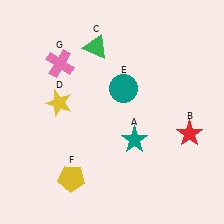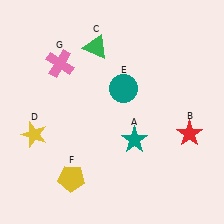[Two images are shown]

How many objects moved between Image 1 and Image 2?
1 object moved between the two images.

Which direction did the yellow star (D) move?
The yellow star (D) moved down.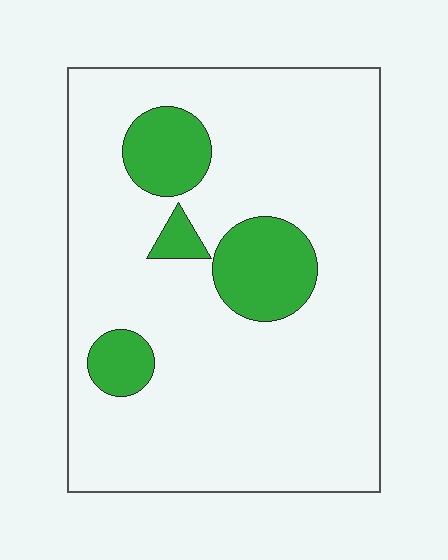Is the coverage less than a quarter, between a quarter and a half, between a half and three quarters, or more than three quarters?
Less than a quarter.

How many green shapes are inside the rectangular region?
4.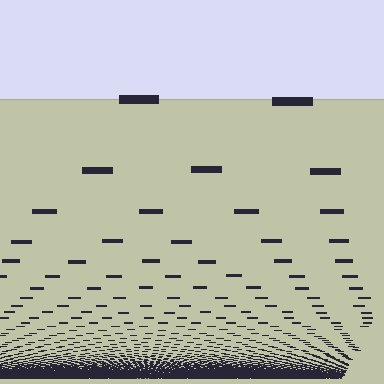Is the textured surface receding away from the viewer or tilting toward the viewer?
The surface appears to tilt toward the viewer. Texture elements get larger and sparser toward the top.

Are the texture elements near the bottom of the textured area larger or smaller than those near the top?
Smaller. The gradient is inverted — elements near the bottom are smaller and denser.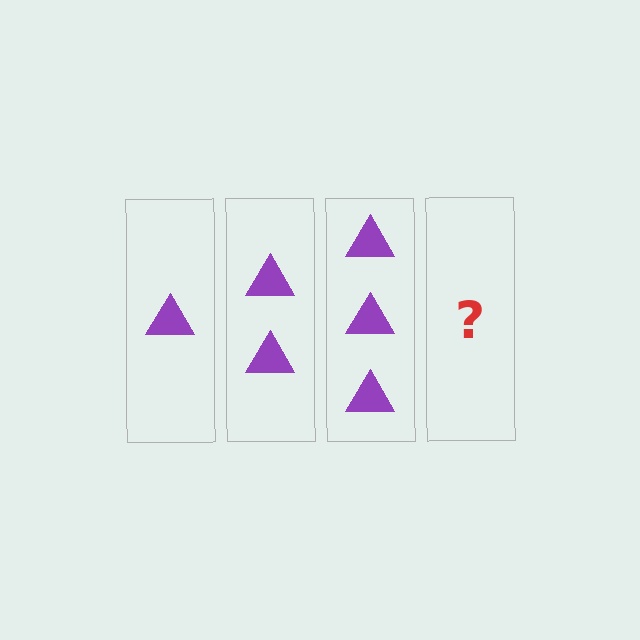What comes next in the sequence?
The next element should be 4 triangles.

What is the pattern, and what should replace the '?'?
The pattern is that each step adds one more triangle. The '?' should be 4 triangles.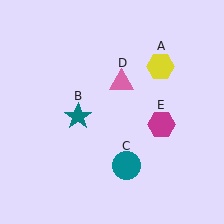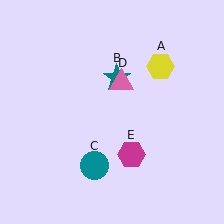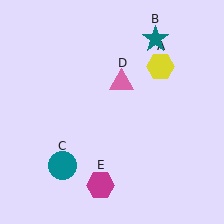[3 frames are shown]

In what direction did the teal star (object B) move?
The teal star (object B) moved up and to the right.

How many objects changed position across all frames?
3 objects changed position: teal star (object B), teal circle (object C), magenta hexagon (object E).